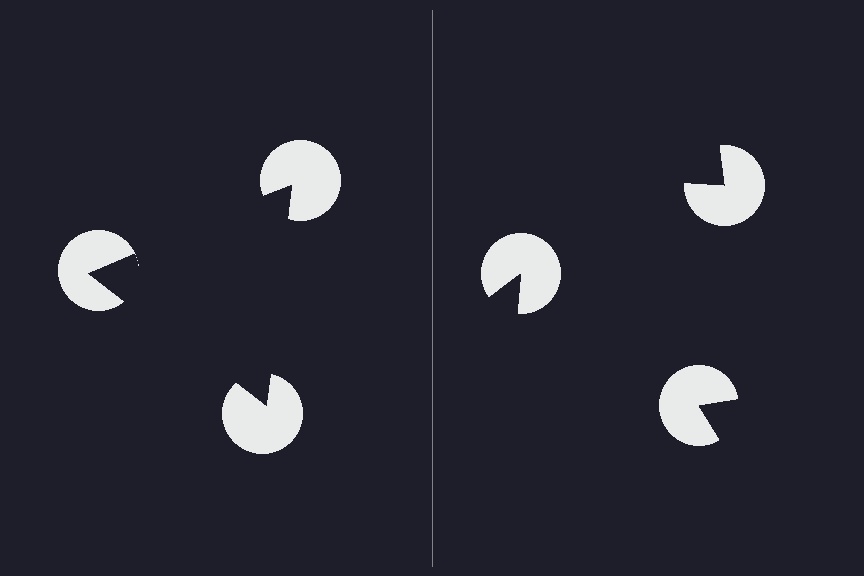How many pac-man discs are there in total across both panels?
6 — 3 on each side.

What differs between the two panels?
The pac-man discs are positioned identically on both sides; only the wedge orientations differ. On the left they align to a triangle; on the right they are misaligned.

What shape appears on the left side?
An illusory triangle.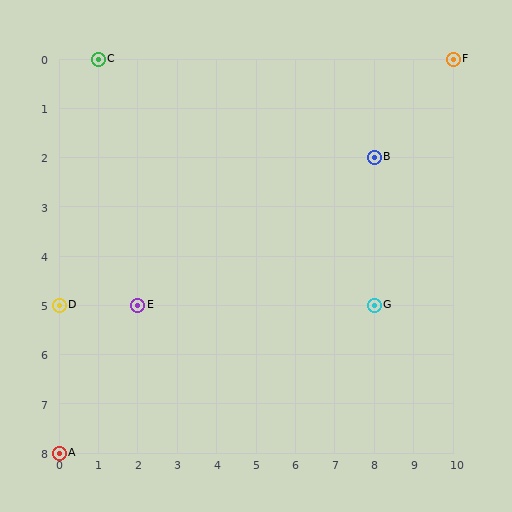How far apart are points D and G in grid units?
Points D and G are 8 columns apart.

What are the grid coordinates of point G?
Point G is at grid coordinates (8, 5).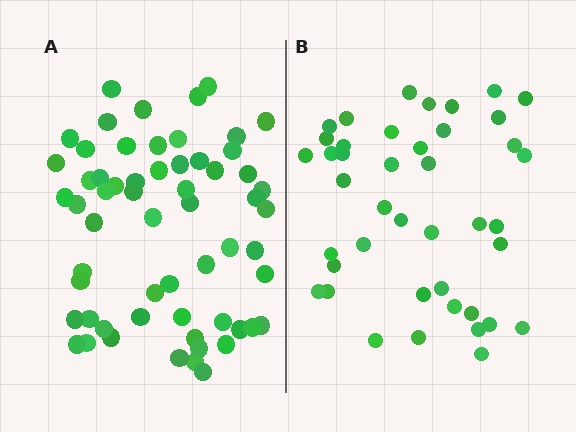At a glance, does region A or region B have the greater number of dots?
Region A (the left region) has more dots.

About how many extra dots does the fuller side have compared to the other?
Region A has approximately 20 more dots than region B.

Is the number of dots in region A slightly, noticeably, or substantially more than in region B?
Region A has noticeably more, but not dramatically so. The ratio is roughly 1.4 to 1.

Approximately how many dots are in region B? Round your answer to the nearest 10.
About 40 dots. (The exact count is 42, which rounds to 40.)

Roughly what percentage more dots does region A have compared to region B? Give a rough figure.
About 45% more.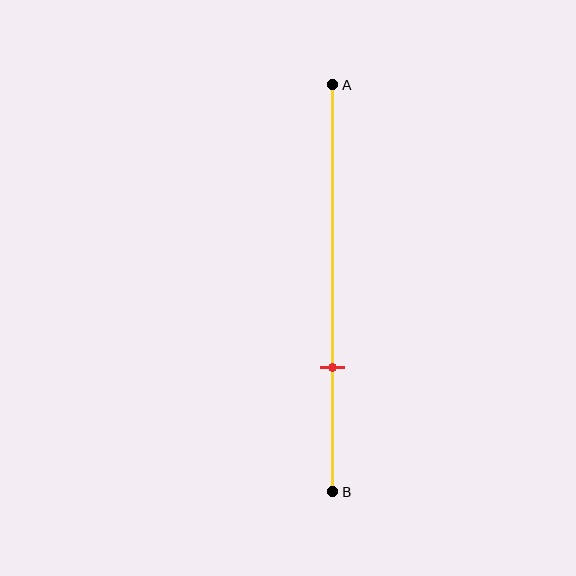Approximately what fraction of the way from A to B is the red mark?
The red mark is approximately 70% of the way from A to B.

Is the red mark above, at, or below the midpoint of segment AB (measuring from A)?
The red mark is below the midpoint of segment AB.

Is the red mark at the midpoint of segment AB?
No, the mark is at about 70% from A, not at the 50% midpoint.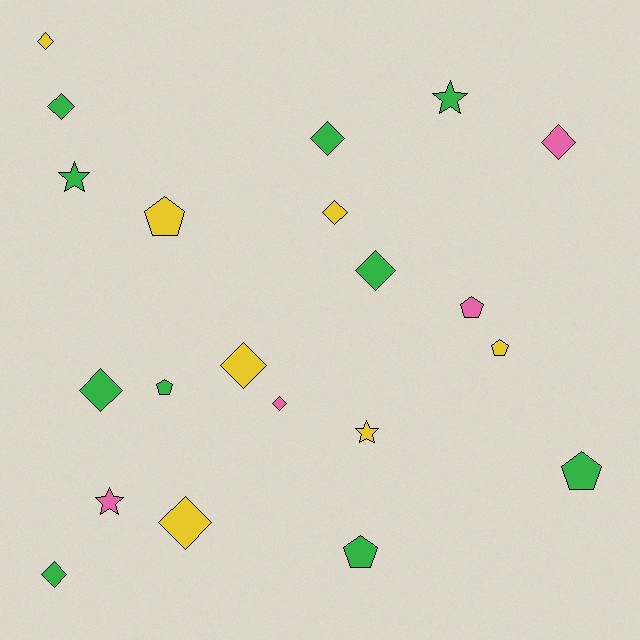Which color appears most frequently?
Green, with 10 objects.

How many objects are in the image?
There are 21 objects.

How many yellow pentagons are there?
There are 2 yellow pentagons.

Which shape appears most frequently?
Diamond, with 11 objects.